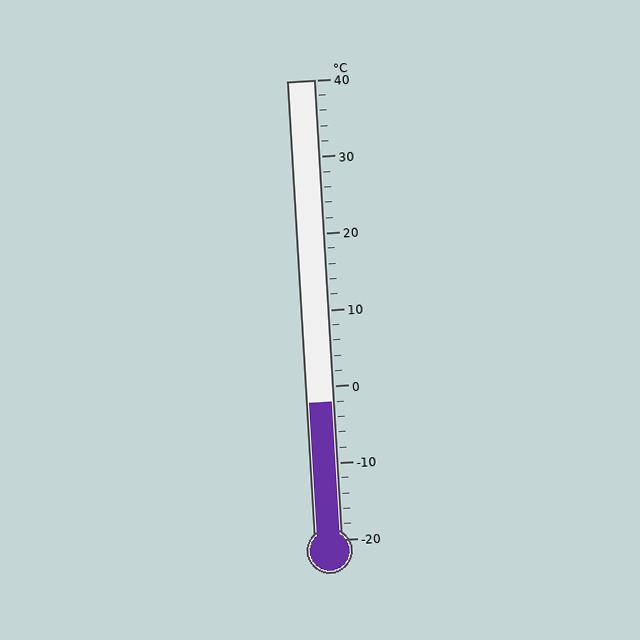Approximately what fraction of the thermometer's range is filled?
The thermometer is filled to approximately 30% of its range.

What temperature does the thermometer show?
The thermometer shows approximately -2°C.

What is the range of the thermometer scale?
The thermometer scale ranges from -20°C to 40°C.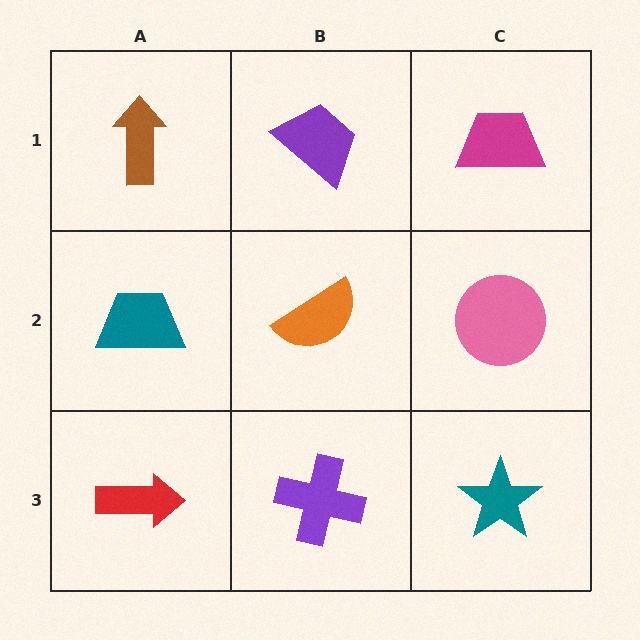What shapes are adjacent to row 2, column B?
A purple trapezoid (row 1, column B), a purple cross (row 3, column B), a teal trapezoid (row 2, column A), a pink circle (row 2, column C).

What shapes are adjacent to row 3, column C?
A pink circle (row 2, column C), a purple cross (row 3, column B).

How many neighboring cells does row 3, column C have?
2.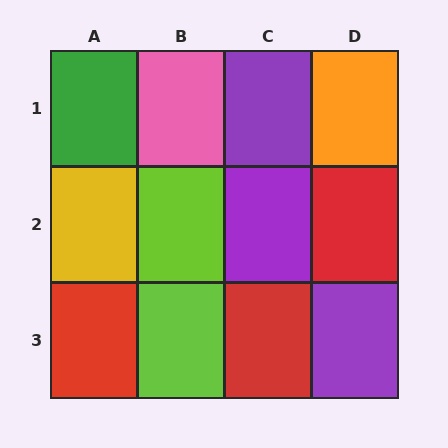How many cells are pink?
1 cell is pink.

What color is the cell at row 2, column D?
Red.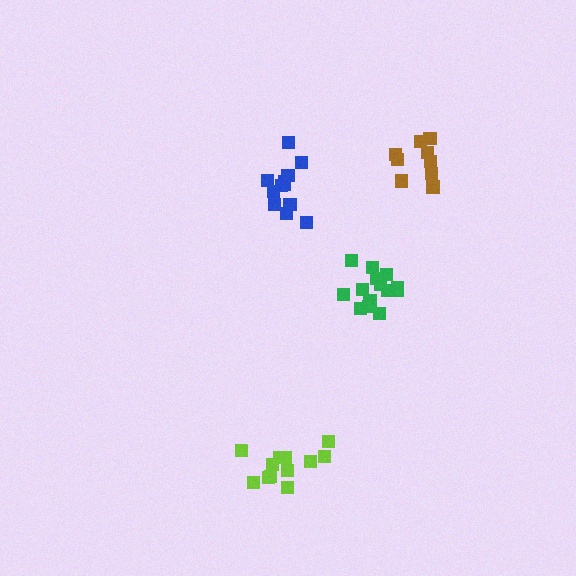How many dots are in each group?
Group 1: 12 dots, Group 2: 12 dots, Group 3: 9 dots, Group 4: 14 dots (47 total).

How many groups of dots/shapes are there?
There are 4 groups.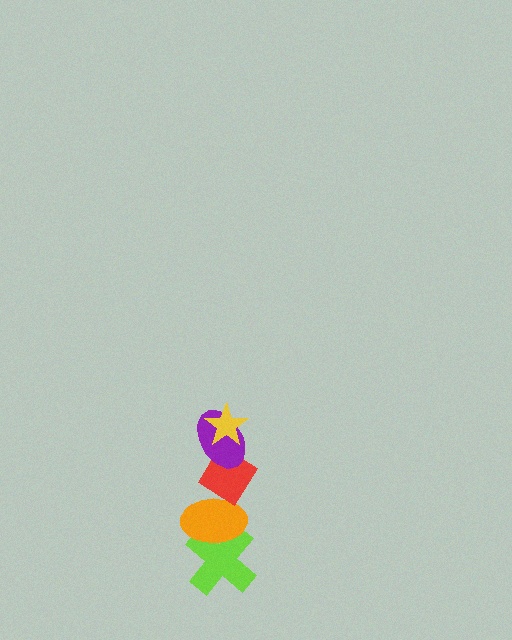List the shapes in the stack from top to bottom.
From top to bottom: the yellow star, the purple ellipse, the red diamond, the orange ellipse, the lime cross.